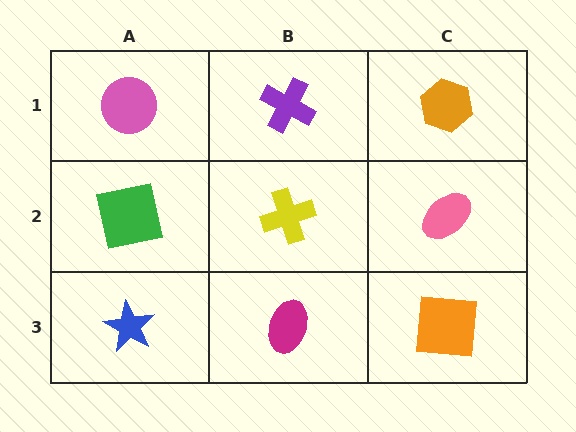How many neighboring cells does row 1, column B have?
3.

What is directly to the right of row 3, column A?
A magenta ellipse.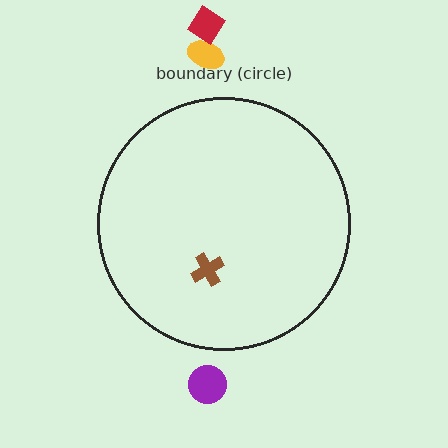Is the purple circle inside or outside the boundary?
Outside.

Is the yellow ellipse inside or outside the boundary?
Outside.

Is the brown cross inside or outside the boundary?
Inside.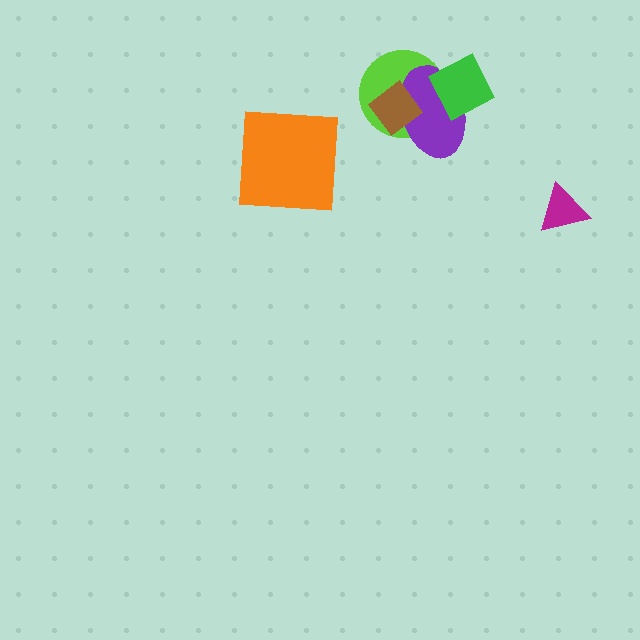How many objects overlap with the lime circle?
3 objects overlap with the lime circle.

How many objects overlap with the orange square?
0 objects overlap with the orange square.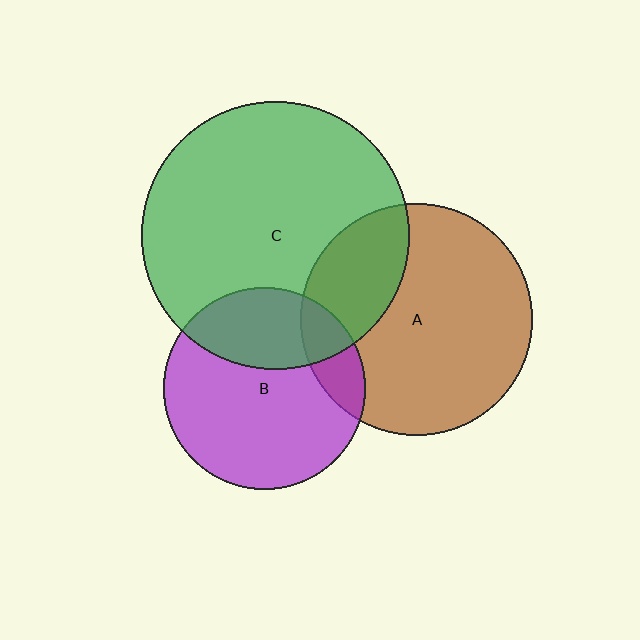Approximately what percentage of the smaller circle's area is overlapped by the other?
Approximately 30%.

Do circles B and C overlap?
Yes.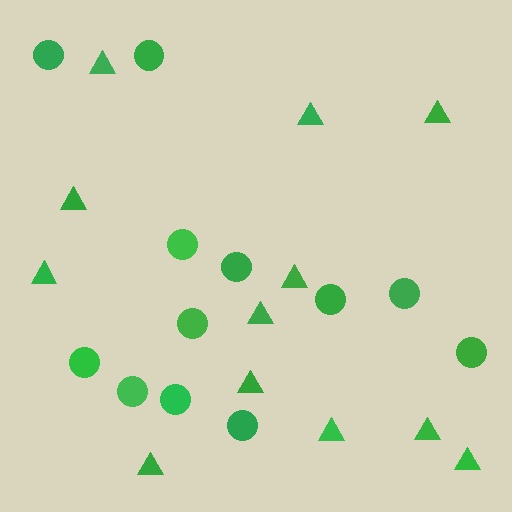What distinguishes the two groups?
There are 2 groups: one group of circles (12) and one group of triangles (12).